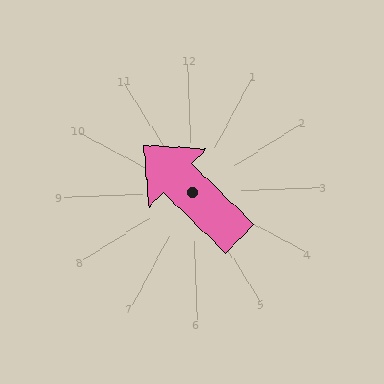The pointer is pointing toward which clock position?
Roughly 11 o'clock.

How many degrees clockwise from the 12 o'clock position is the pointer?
Approximately 317 degrees.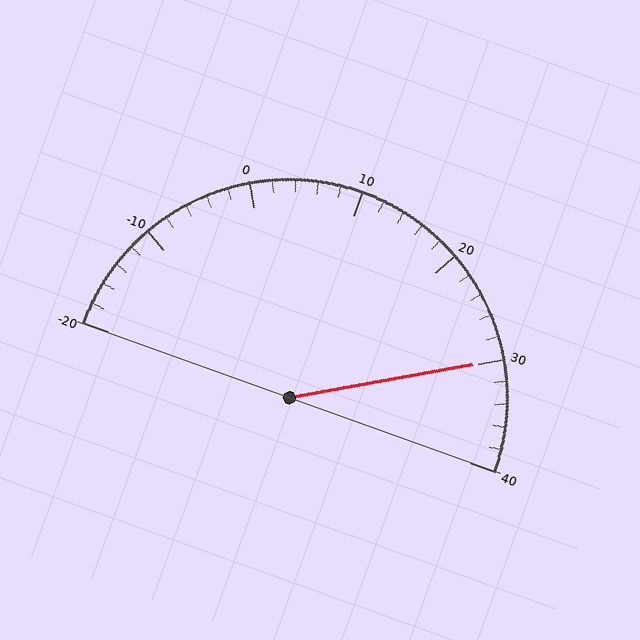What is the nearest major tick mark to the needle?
The nearest major tick mark is 30.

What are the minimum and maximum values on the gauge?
The gauge ranges from -20 to 40.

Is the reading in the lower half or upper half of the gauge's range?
The reading is in the upper half of the range (-20 to 40).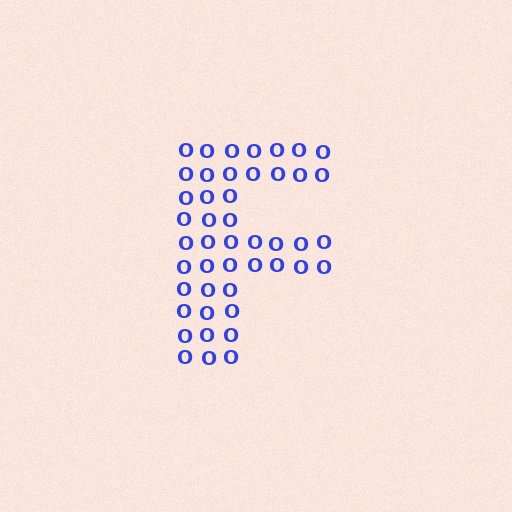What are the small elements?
The small elements are letter O's.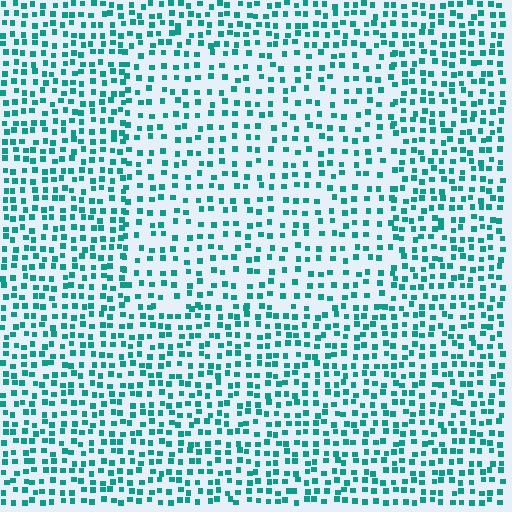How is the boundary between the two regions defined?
The boundary is defined by a change in element density (approximately 1.5x ratio). All elements are the same color, size, and shape.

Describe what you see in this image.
The image contains small teal elements arranged at two different densities. A rectangle-shaped region is visible where the elements are less densely packed than the surrounding area.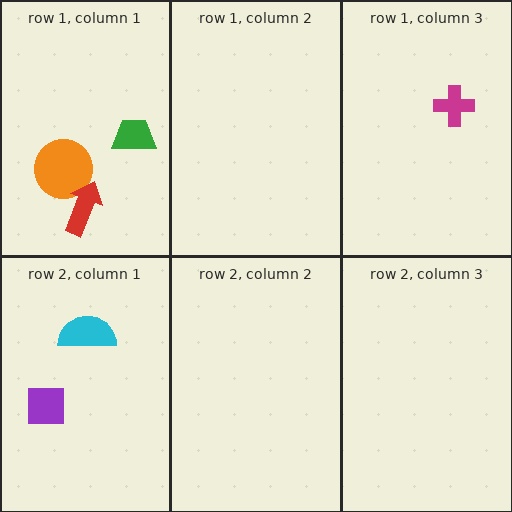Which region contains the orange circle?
The row 1, column 1 region.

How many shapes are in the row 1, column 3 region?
1.